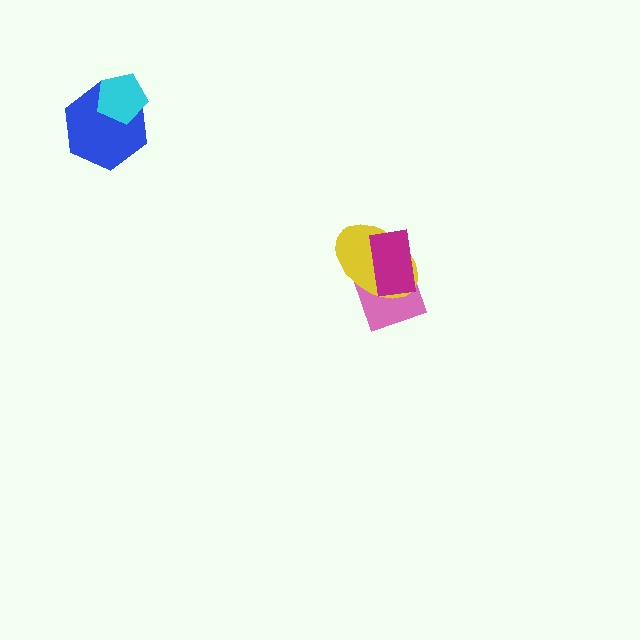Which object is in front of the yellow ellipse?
The magenta rectangle is in front of the yellow ellipse.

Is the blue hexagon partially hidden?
Yes, it is partially covered by another shape.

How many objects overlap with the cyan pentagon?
1 object overlaps with the cyan pentagon.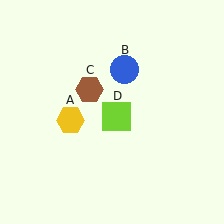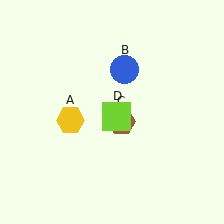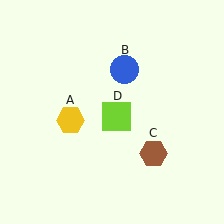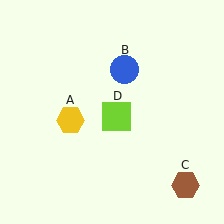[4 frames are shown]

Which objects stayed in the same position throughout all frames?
Yellow hexagon (object A) and blue circle (object B) and lime square (object D) remained stationary.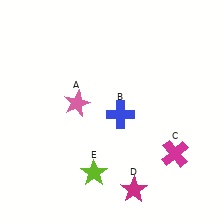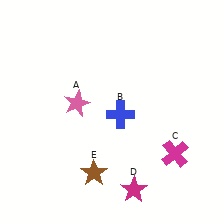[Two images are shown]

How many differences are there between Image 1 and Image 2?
There is 1 difference between the two images.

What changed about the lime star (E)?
In Image 1, E is lime. In Image 2, it changed to brown.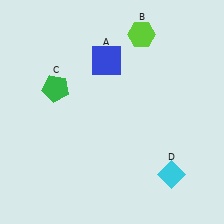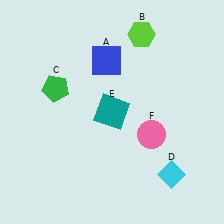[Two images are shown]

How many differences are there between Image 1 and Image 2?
There are 2 differences between the two images.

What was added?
A teal square (E), a pink circle (F) were added in Image 2.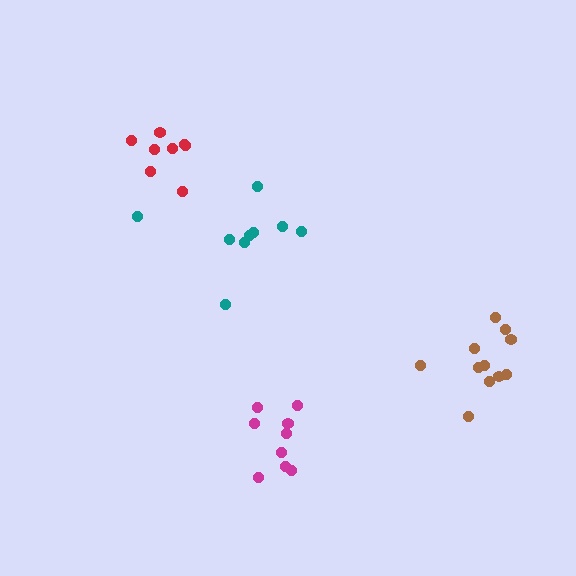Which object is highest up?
The red cluster is topmost.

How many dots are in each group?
Group 1: 9 dots, Group 2: 11 dots, Group 3: 9 dots, Group 4: 8 dots (37 total).